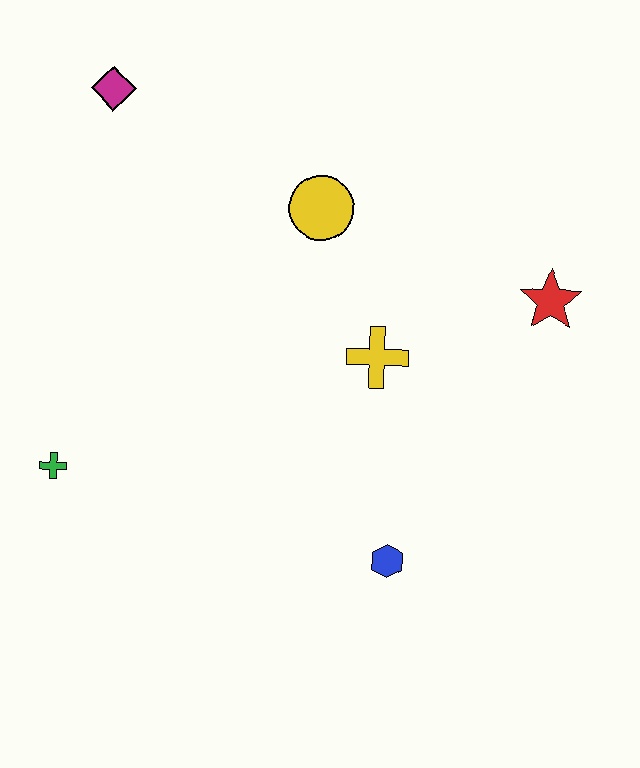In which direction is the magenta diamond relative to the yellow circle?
The magenta diamond is to the left of the yellow circle.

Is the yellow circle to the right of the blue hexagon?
No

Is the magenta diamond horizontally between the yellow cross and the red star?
No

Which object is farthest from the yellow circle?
The green cross is farthest from the yellow circle.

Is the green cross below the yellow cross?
Yes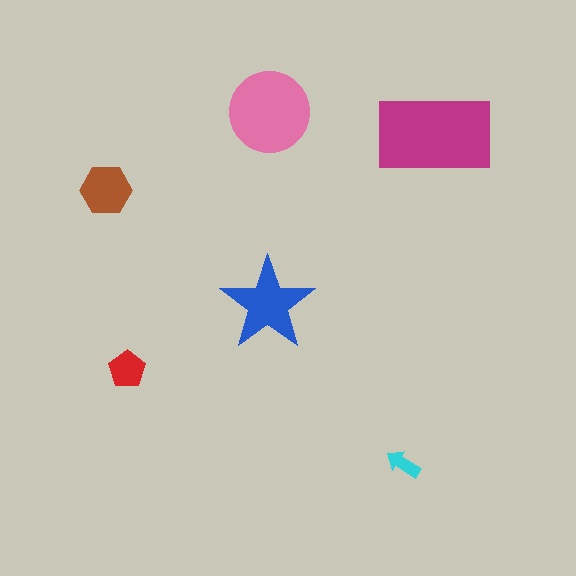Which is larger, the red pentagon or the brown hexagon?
The brown hexagon.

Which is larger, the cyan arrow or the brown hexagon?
The brown hexagon.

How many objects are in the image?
There are 6 objects in the image.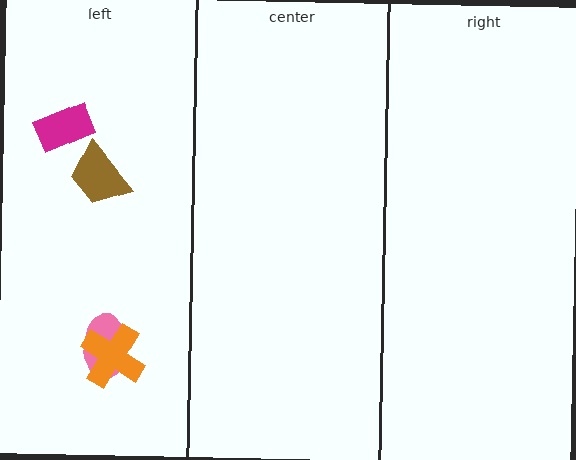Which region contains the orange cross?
The left region.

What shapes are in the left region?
The pink ellipse, the brown trapezoid, the magenta rectangle, the orange cross.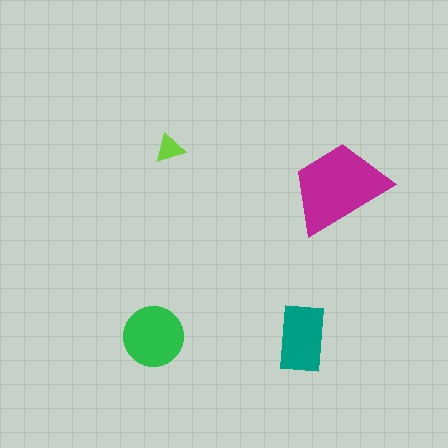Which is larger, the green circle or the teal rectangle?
The green circle.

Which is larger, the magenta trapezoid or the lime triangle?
The magenta trapezoid.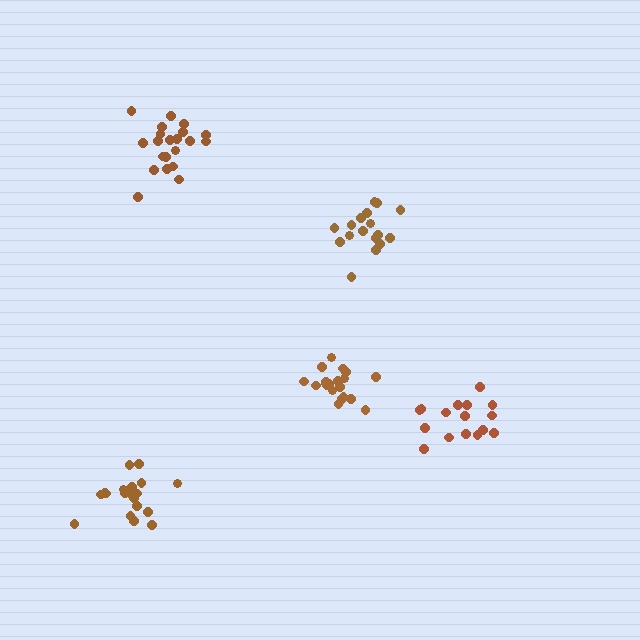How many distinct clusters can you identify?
There are 5 distinct clusters.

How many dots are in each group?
Group 1: 21 dots, Group 2: 20 dots, Group 3: 16 dots, Group 4: 17 dots, Group 5: 20 dots (94 total).